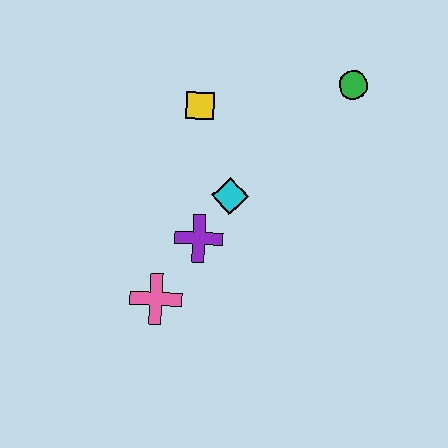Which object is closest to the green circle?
The yellow square is closest to the green circle.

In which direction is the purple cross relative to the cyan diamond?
The purple cross is below the cyan diamond.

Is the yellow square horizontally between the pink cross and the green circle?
Yes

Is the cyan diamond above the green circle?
No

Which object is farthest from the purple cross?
The green circle is farthest from the purple cross.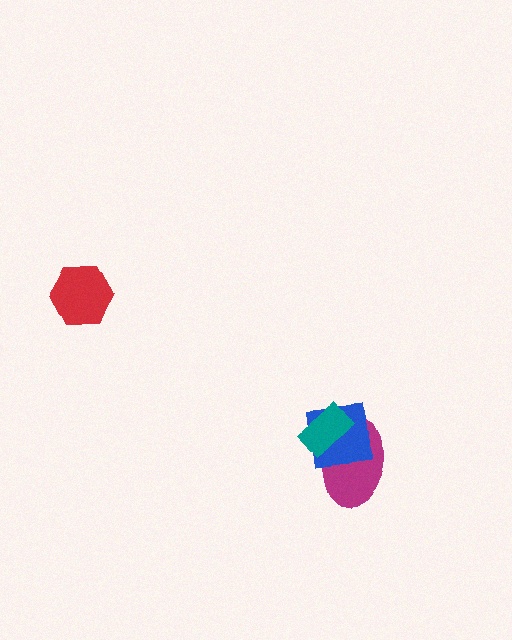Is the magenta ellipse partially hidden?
Yes, it is partially covered by another shape.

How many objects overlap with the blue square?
2 objects overlap with the blue square.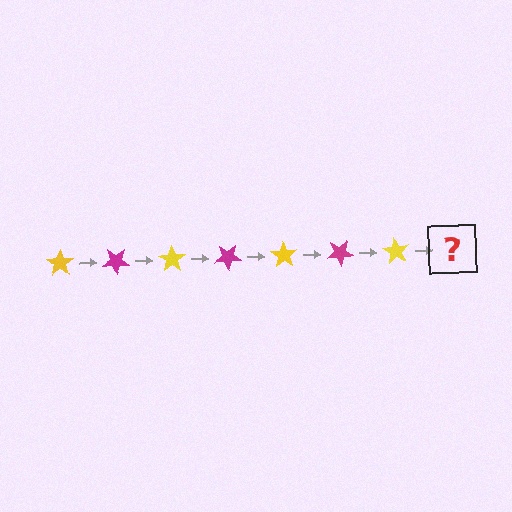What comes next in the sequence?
The next element should be a magenta star, rotated 245 degrees from the start.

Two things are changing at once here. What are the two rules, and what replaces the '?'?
The two rules are that it rotates 35 degrees each step and the color cycles through yellow and magenta. The '?' should be a magenta star, rotated 245 degrees from the start.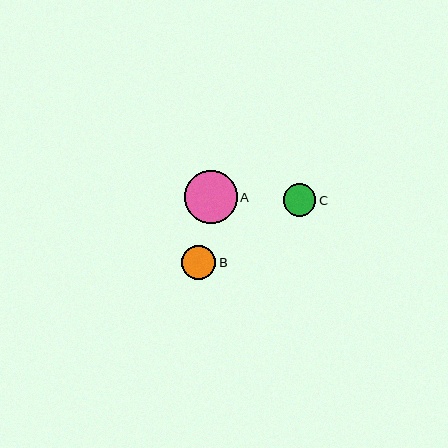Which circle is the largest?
Circle A is the largest with a size of approximately 53 pixels.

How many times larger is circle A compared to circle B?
Circle A is approximately 1.5 times the size of circle B.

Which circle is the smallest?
Circle C is the smallest with a size of approximately 33 pixels.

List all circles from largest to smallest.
From largest to smallest: A, B, C.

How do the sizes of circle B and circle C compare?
Circle B and circle C are approximately the same size.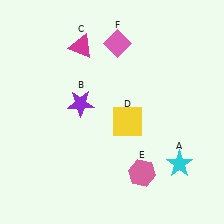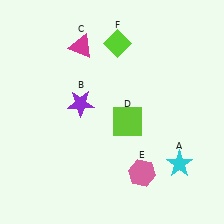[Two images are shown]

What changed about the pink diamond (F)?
In Image 1, F is pink. In Image 2, it changed to lime.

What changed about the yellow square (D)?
In Image 1, D is yellow. In Image 2, it changed to lime.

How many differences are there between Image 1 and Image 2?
There are 2 differences between the two images.